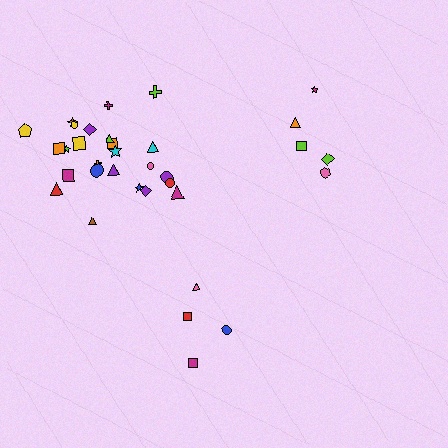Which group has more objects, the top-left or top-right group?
The top-left group.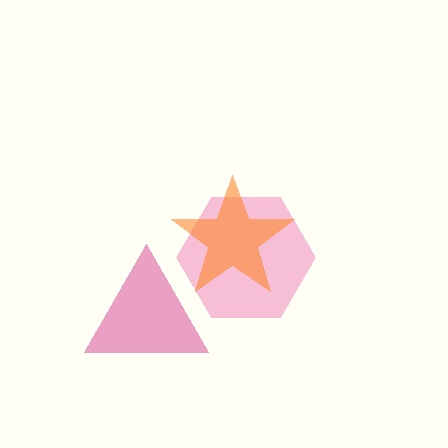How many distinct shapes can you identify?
There are 3 distinct shapes: a pink hexagon, a magenta triangle, an orange star.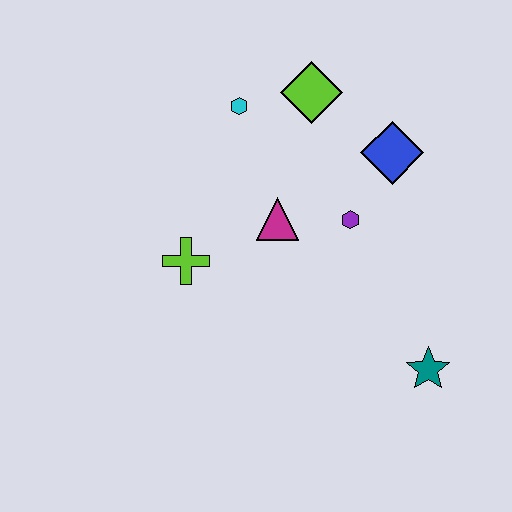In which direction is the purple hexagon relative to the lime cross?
The purple hexagon is to the right of the lime cross.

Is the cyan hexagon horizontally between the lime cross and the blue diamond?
Yes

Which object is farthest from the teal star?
The cyan hexagon is farthest from the teal star.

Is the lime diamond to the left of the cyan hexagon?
No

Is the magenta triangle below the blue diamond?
Yes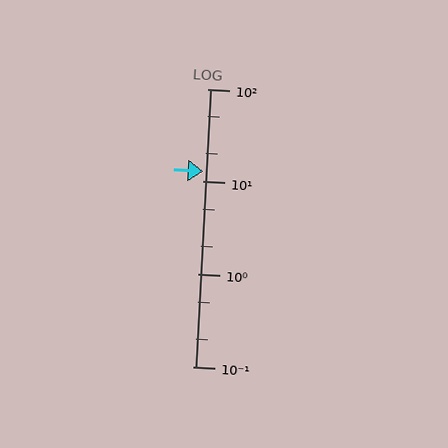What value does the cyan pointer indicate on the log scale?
The pointer indicates approximately 13.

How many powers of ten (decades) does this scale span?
The scale spans 3 decades, from 0.1 to 100.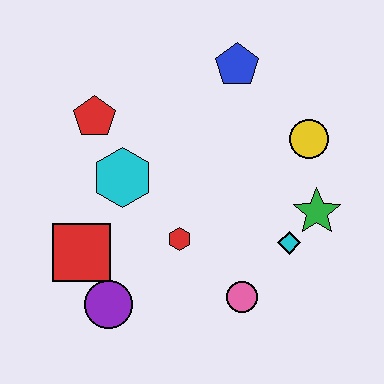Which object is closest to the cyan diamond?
The green star is closest to the cyan diamond.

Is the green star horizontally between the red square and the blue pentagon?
No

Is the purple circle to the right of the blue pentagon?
No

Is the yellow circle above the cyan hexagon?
Yes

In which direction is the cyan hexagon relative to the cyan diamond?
The cyan hexagon is to the left of the cyan diamond.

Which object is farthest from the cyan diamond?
The red pentagon is farthest from the cyan diamond.